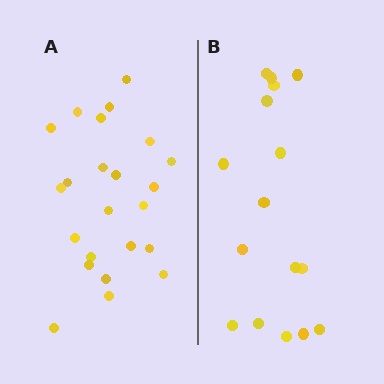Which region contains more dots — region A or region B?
Region A (the left region) has more dots.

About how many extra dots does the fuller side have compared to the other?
Region A has roughly 8 or so more dots than region B.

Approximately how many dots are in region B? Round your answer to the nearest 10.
About 20 dots. (The exact count is 16, which rounds to 20.)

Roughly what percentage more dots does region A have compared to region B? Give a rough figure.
About 45% more.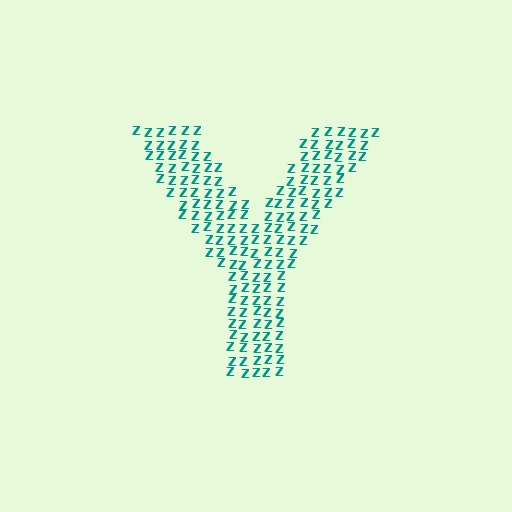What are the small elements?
The small elements are letter Z's.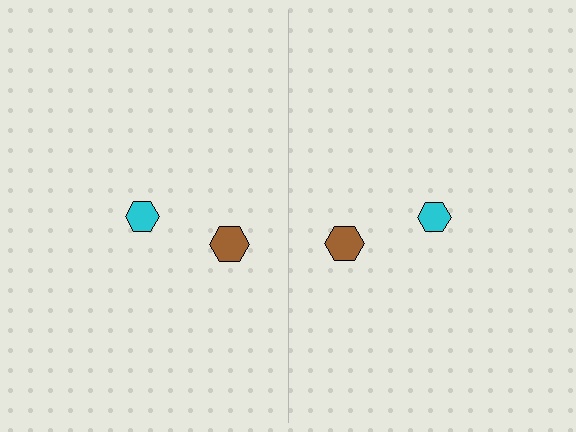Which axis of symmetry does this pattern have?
The pattern has a vertical axis of symmetry running through the center of the image.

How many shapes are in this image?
There are 4 shapes in this image.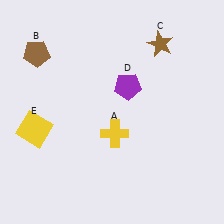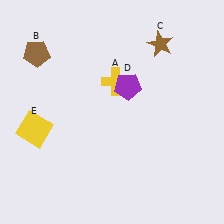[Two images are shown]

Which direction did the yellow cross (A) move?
The yellow cross (A) moved up.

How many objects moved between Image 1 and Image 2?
1 object moved between the two images.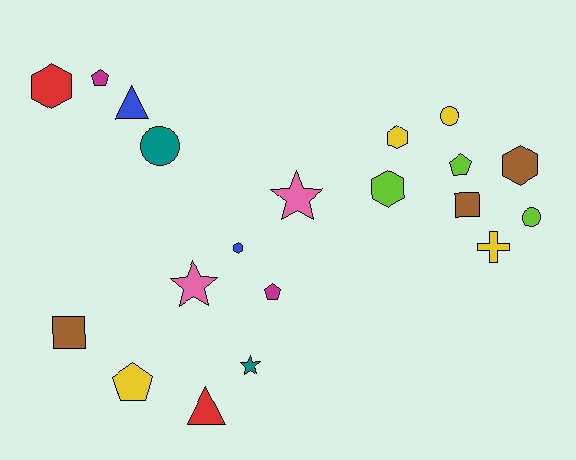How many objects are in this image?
There are 20 objects.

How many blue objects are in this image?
There are 2 blue objects.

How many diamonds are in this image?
There are no diamonds.